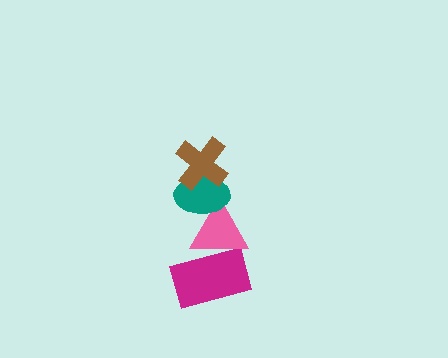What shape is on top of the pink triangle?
The teal ellipse is on top of the pink triangle.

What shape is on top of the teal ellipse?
The brown cross is on top of the teal ellipse.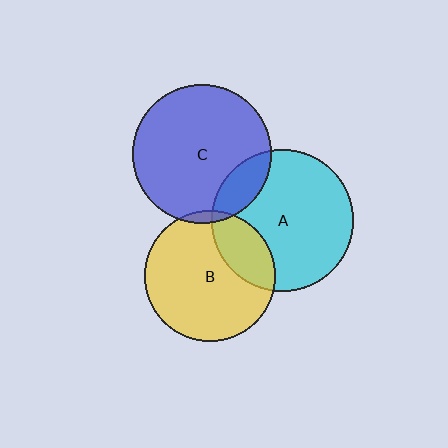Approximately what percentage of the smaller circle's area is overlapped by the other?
Approximately 25%.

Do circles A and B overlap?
Yes.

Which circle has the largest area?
Circle A (cyan).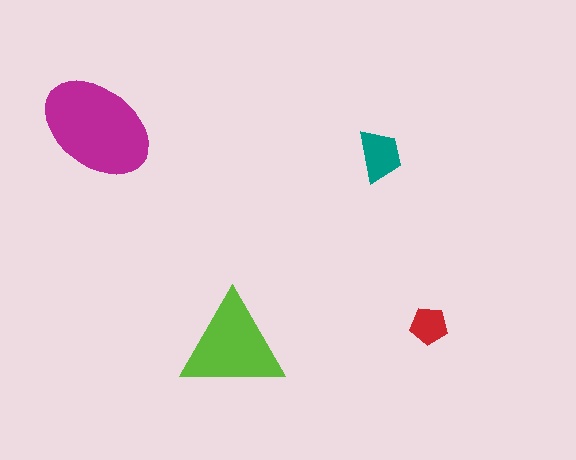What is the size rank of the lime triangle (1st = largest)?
2nd.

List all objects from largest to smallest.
The magenta ellipse, the lime triangle, the teal trapezoid, the red pentagon.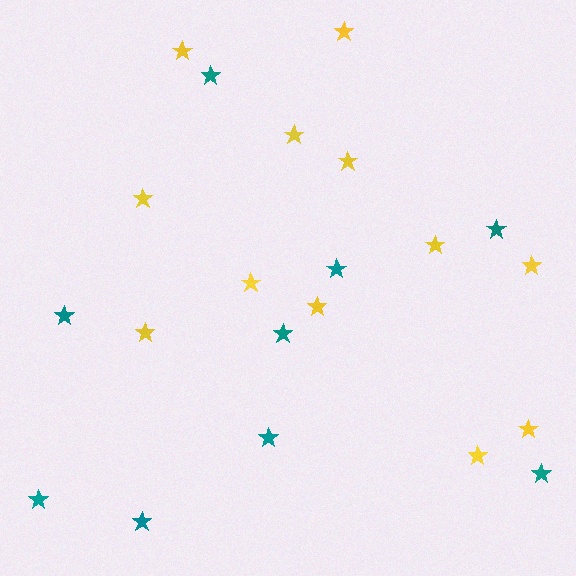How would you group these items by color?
There are 2 groups: one group of yellow stars (12) and one group of teal stars (9).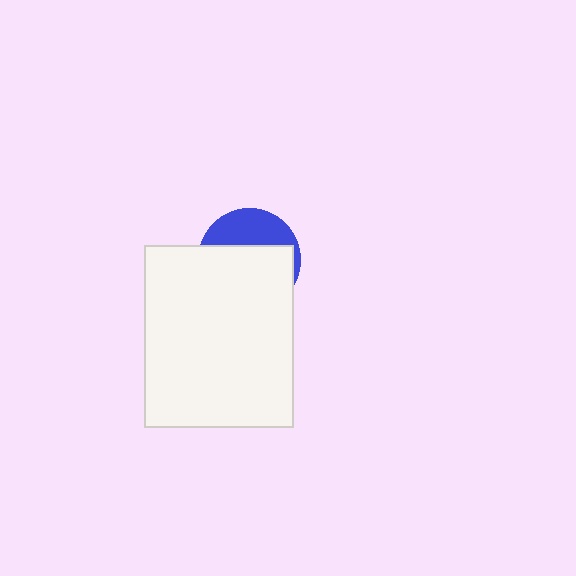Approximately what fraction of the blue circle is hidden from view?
Roughly 65% of the blue circle is hidden behind the white rectangle.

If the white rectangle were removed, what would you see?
You would see the complete blue circle.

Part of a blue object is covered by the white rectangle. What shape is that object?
It is a circle.